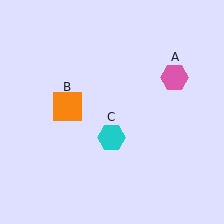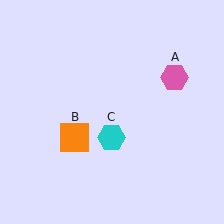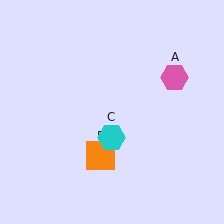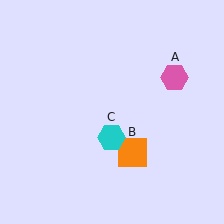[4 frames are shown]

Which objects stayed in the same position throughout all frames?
Pink hexagon (object A) and cyan hexagon (object C) remained stationary.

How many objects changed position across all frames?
1 object changed position: orange square (object B).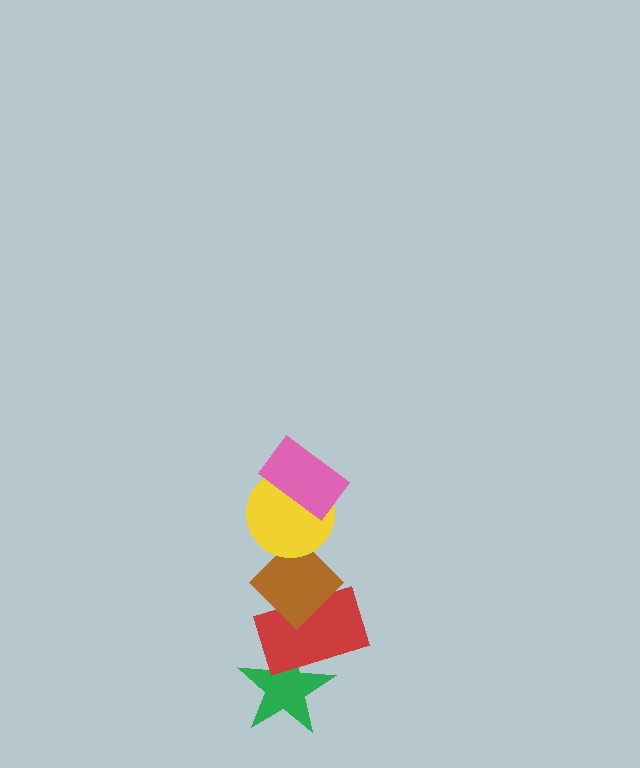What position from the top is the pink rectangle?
The pink rectangle is 1st from the top.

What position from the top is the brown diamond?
The brown diamond is 3rd from the top.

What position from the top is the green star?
The green star is 5th from the top.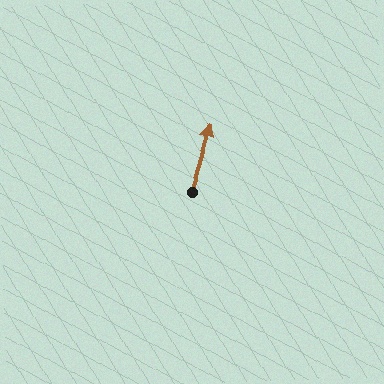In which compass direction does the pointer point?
North.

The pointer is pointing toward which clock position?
Roughly 1 o'clock.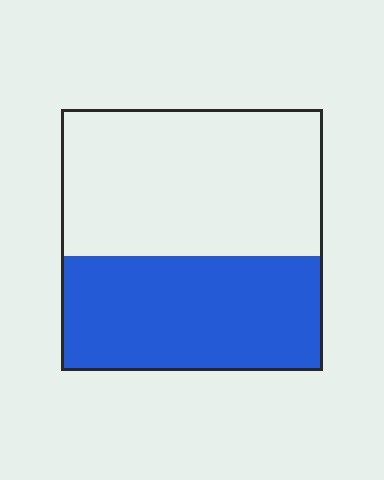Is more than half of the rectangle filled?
No.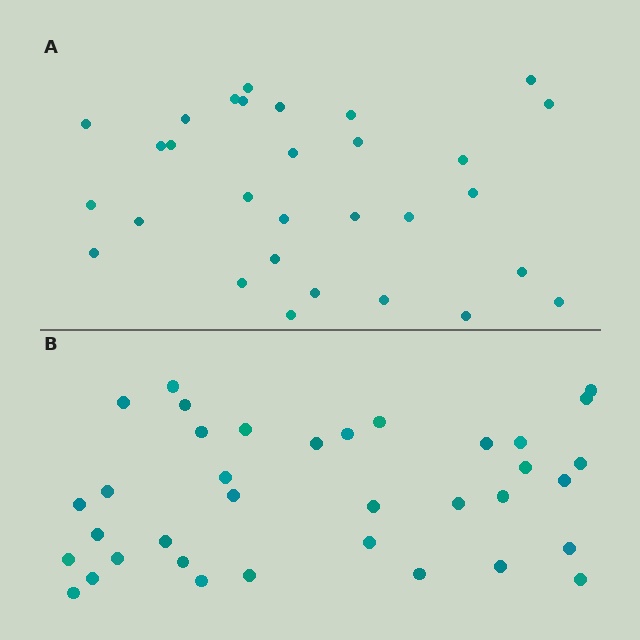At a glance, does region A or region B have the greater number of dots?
Region B (the bottom region) has more dots.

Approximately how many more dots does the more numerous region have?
Region B has about 6 more dots than region A.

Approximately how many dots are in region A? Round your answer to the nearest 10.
About 30 dots.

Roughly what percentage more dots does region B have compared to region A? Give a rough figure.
About 20% more.